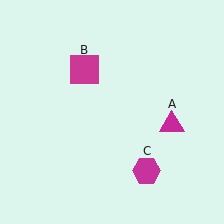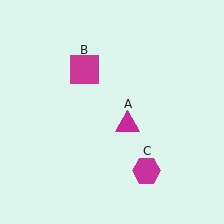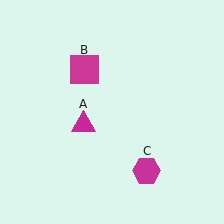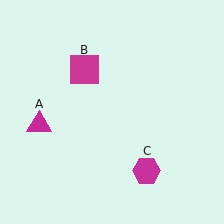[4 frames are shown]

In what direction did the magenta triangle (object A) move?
The magenta triangle (object A) moved left.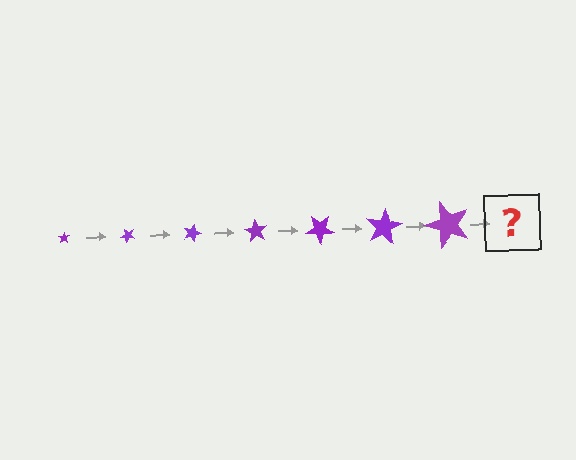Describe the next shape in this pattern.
It should be a star, larger than the previous one and rotated 315 degrees from the start.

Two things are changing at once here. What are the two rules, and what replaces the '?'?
The two rules are that the star grows larger each step and it rotates 45 degrees each step. The '?' should be a star, larger than the previous one and rotated 315 degrees from the start.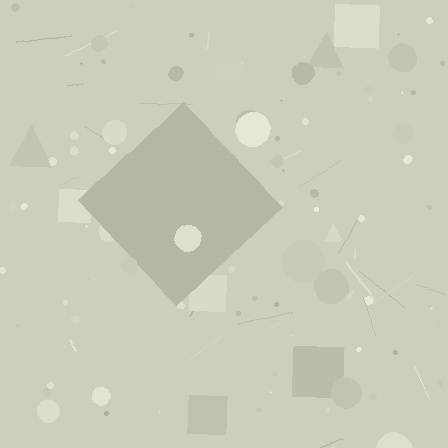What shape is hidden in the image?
A diamond is hidden in the image.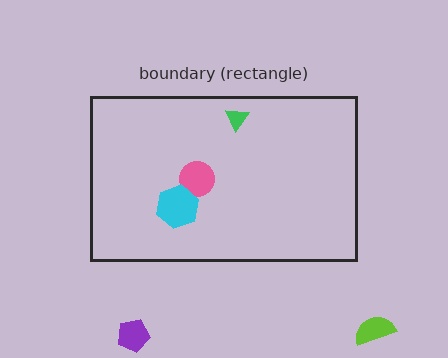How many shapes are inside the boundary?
3 inside, 2 outside.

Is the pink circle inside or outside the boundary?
Inside.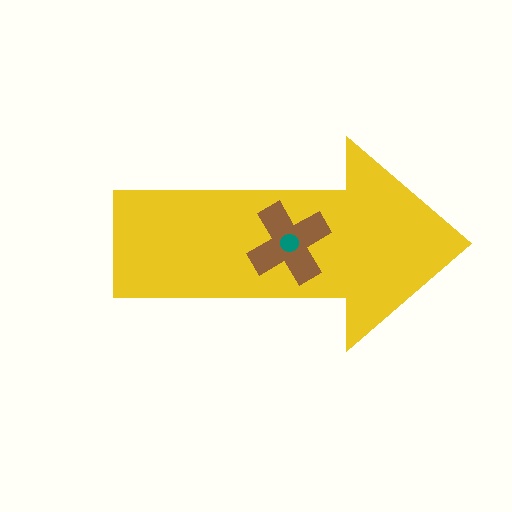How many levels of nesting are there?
3.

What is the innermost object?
The teal circle.